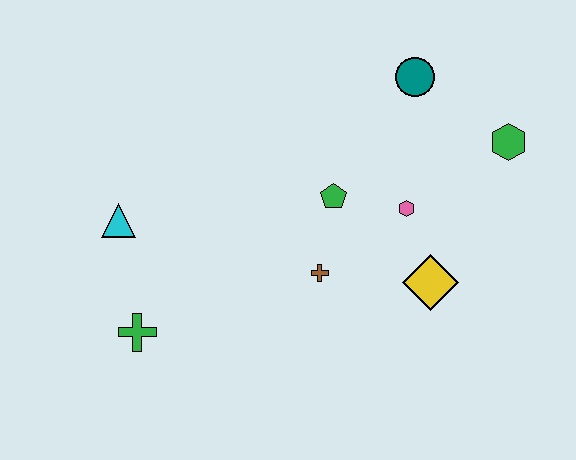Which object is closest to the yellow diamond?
The pink hexagon is closest to the yellow diamond.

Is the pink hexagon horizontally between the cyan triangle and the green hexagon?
Yes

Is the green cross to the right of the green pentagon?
No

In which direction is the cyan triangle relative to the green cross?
The cyan triangle is above the green cross.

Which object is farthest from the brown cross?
The green hexagon is farthest from the brown cross.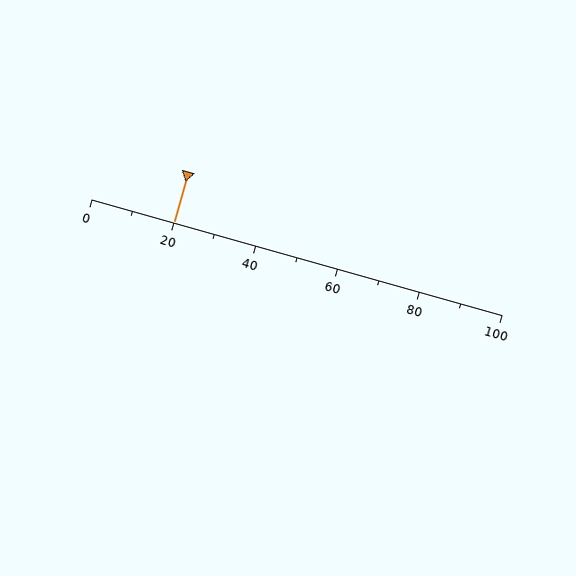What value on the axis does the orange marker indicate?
The marker indicates approximately 20.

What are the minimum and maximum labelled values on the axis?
The axis runs from 0 to 100.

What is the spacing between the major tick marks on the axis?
The major ticks are spaced 20 apart.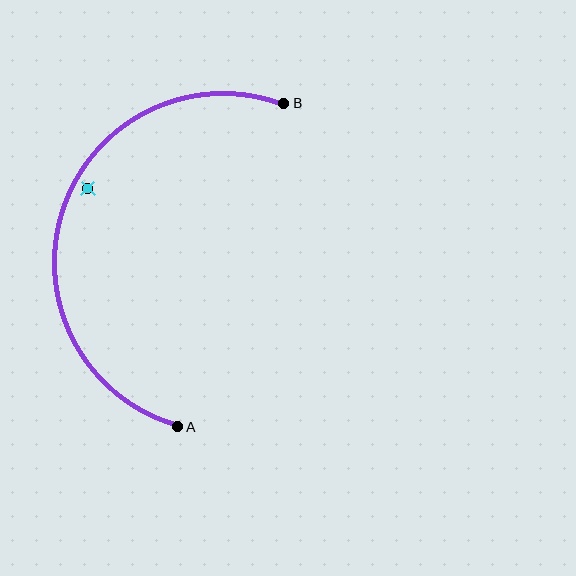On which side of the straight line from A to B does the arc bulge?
The arc bulges to the left of the straight line connecting A and B.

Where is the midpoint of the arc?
The arc midpoint is the point on the curve farthest from the straight line joining A and B. It sits to the left of that line.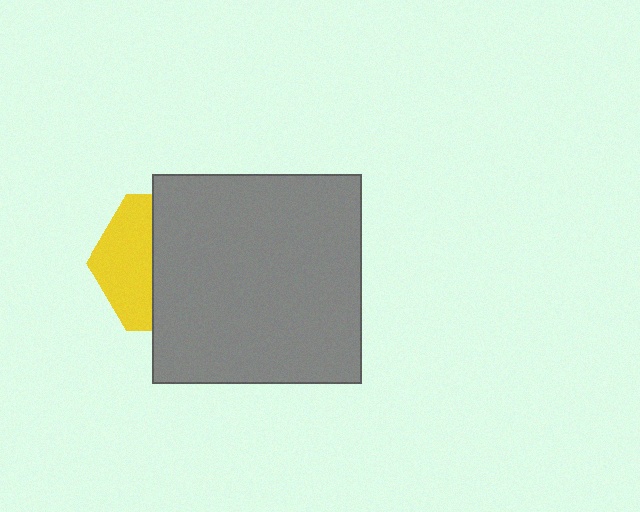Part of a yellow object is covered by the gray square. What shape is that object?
It is a hexagon.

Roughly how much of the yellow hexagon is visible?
A small part of it is visible (roughly 38%).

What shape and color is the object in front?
The object in front is a gray square.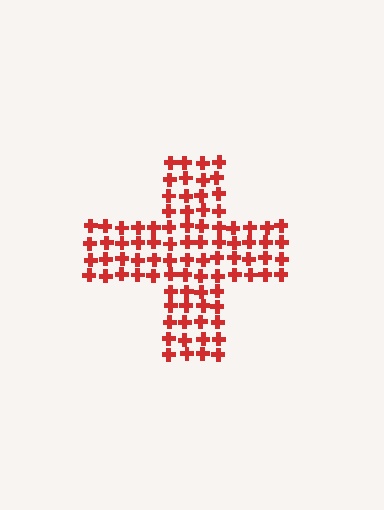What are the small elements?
The small elements are crosses.